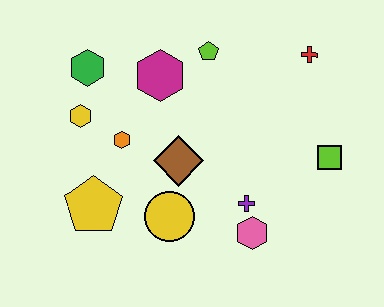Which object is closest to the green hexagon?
The yellow hexagon is closest to the green hexagon.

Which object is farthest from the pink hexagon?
The green hexagon is farthest from the pink hexagon.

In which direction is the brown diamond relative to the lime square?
The brown diamond is to the left of the lime square.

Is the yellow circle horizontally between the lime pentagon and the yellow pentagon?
Yes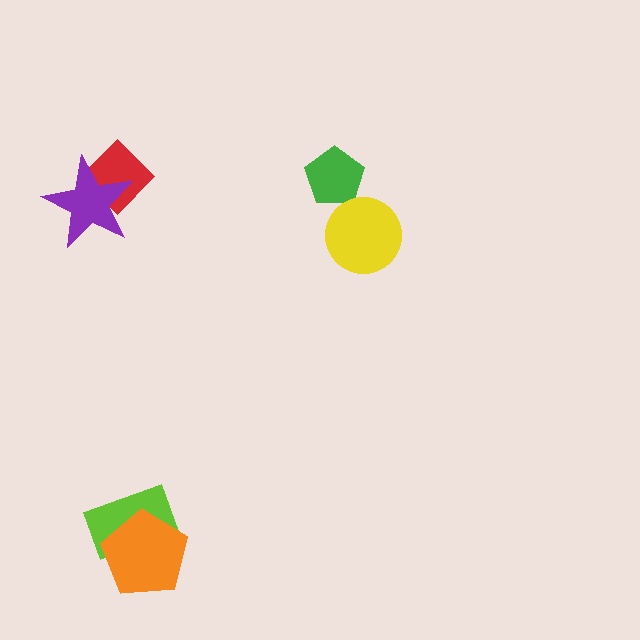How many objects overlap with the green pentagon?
0 objects overlap with the green pentagon.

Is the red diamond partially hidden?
Yes, it is partially covered by another shape.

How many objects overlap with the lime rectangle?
1 object overlaps with the lime rectangle.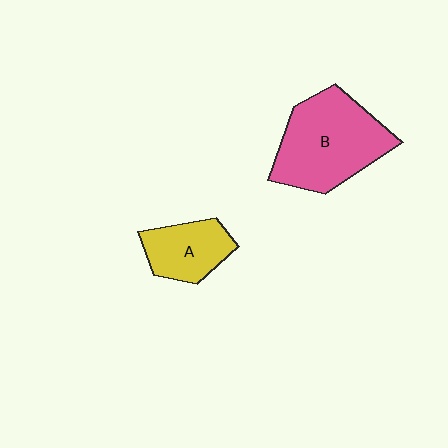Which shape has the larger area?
Shape B (pink).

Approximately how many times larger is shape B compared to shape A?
Approximately 2.0 times.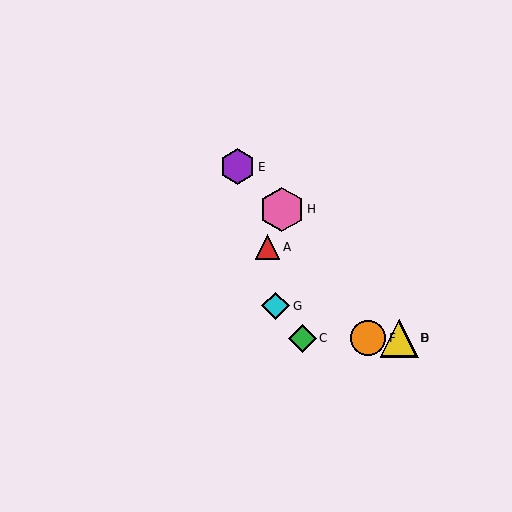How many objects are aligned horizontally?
4 objects (B, C, D, F) are aligned horizontally.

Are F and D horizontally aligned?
Yes, both are at y≈338.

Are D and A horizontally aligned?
No, D is at y≈338 and A is at y≈247.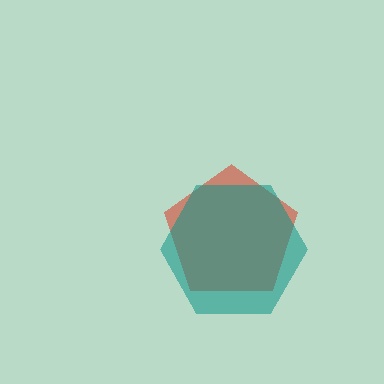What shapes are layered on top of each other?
The layered shapes are: a red pentagon, a teal hexagon.